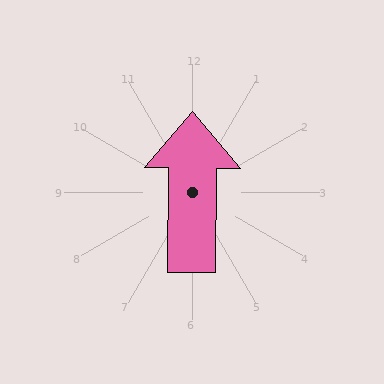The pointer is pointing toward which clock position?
Roughly 12 o'clock.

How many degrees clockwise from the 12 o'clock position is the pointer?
Approximately 1 degrees.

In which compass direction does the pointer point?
North.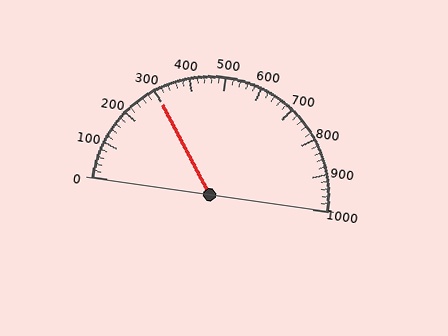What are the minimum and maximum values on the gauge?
The gauge ranges from 0 to 1000.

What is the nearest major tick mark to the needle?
The nearest major tick mark is 300.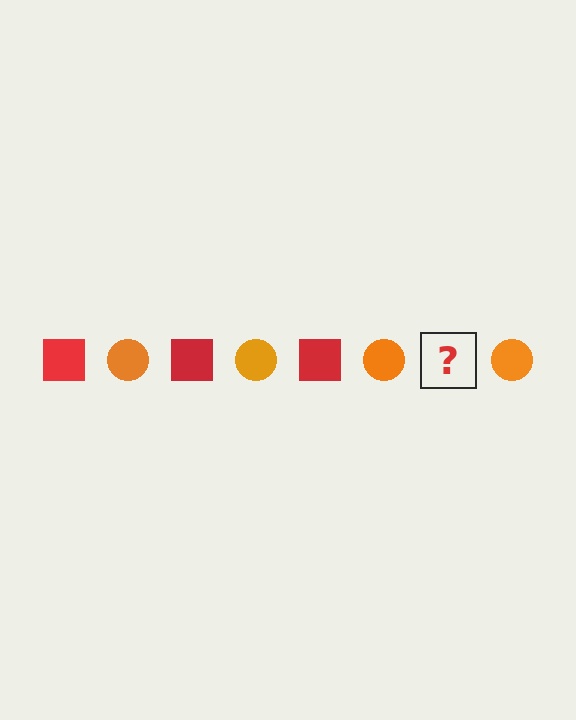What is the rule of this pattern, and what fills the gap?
The rule is that the pattern alternates between red square and orange circle. The gap should be filled with a red square.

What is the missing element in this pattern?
The missing element is a red square.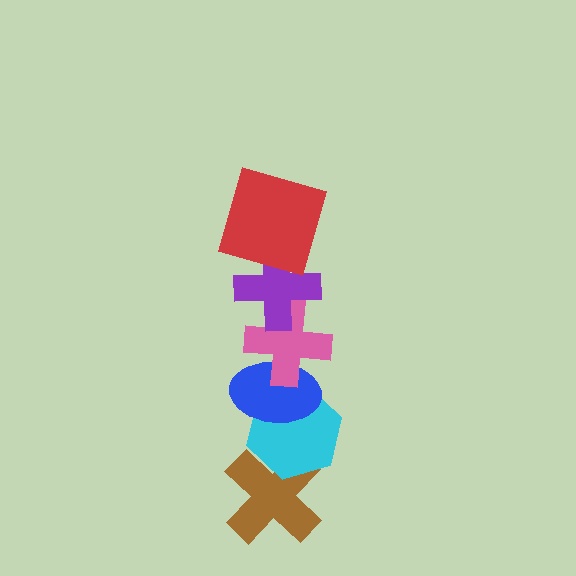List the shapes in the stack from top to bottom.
From top to bottom: the red square, the purple cross, the pink cross, the blue ellipse, the cyan hexagon, the brown cross.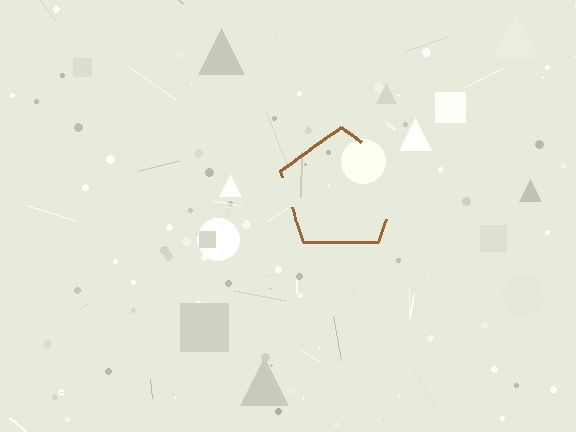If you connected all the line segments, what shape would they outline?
They would outline a pentagon.